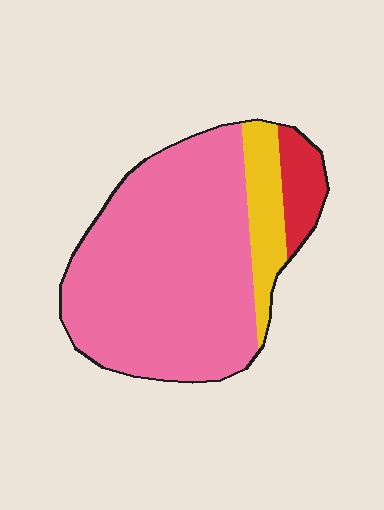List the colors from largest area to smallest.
From largest to smallest: pink, yellow, red.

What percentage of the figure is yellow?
Yellow takes up less than a sixth of the figure.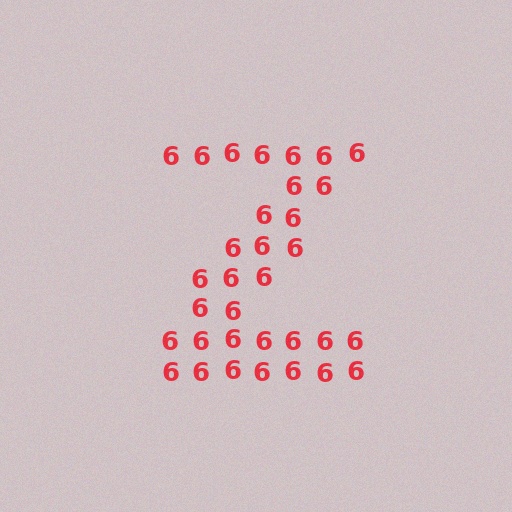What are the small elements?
The small elements are digit 6's.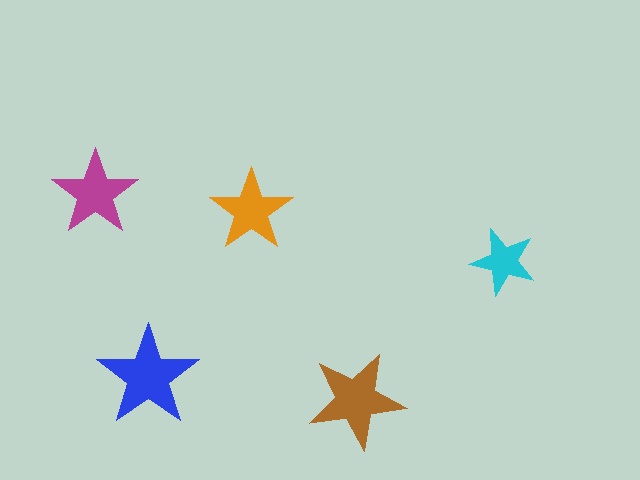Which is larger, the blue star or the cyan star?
The blue one.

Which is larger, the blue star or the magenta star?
The blue one.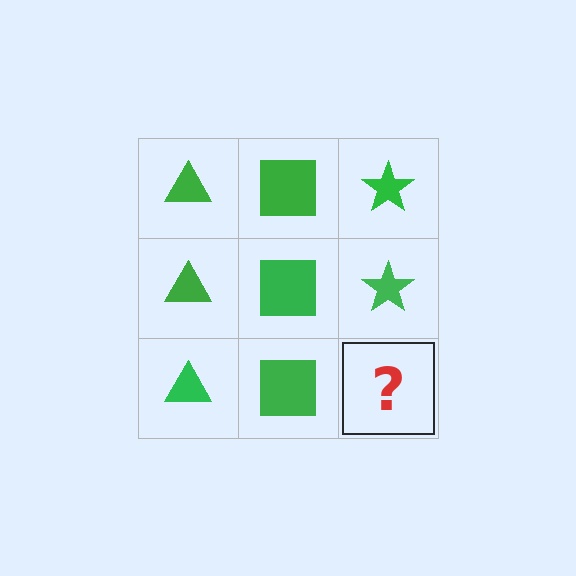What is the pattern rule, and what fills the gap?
The rule is that each column has a consistent shape. The gap should be filled with a green star.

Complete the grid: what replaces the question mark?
The question mark should be replaced with a green star.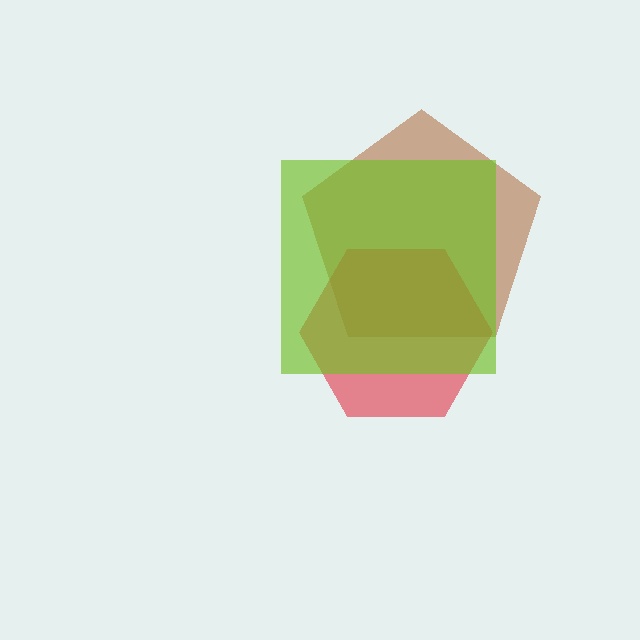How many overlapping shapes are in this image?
There are 3 overlapping shapes in the image.